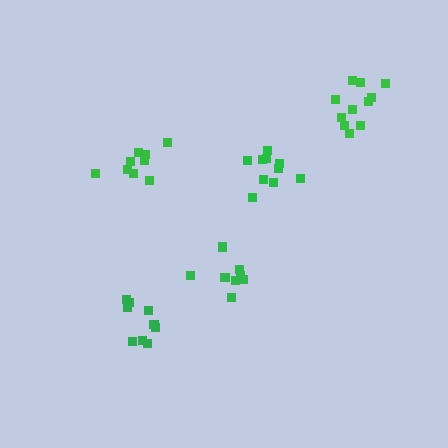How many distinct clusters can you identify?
There are 5 distinct clusters.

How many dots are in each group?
Group 1: 9 dots, Group 2: 11 dots, Group 3: 9 dots, Group 4: 10 dots, Group 5: 8 dots (47 total).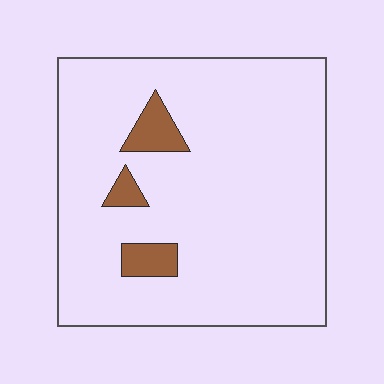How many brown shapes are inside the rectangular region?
3.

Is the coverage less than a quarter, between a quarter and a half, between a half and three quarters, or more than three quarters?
Less than a quarter.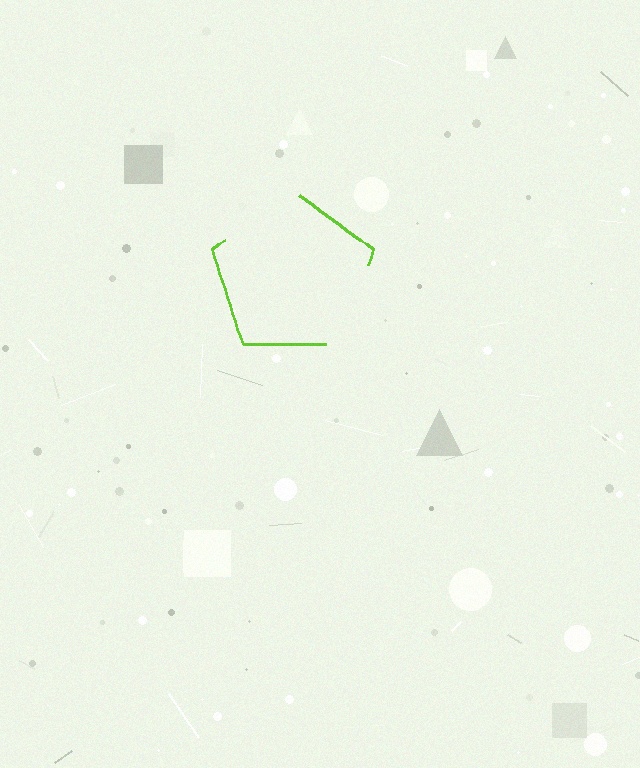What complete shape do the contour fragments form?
The contour fragments form a pentagon.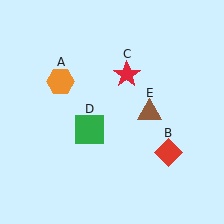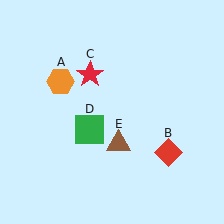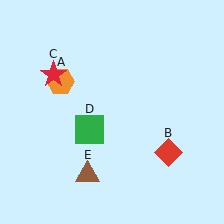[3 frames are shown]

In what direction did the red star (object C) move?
The red star (object C) moved left.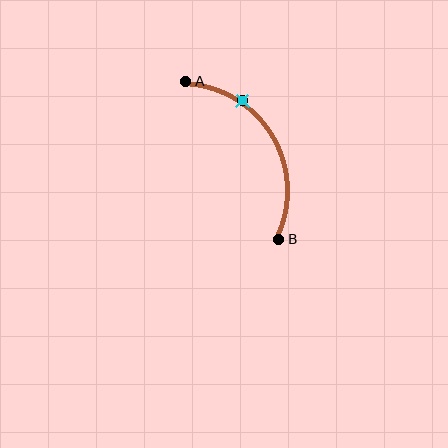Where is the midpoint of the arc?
The arc midpoint is the point on the curve farthest from the straight line joining A and B. It sits to the right of that line.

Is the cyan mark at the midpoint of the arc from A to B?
No. The cyan mark lies on the arc but is closer to endpoint A. The arc midpoint would be at the point on the curve equidistant along the arc from both A and B.